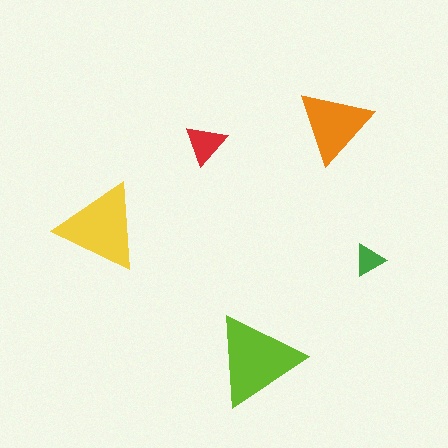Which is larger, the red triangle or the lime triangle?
The lime one.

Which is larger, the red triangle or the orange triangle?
The orange one.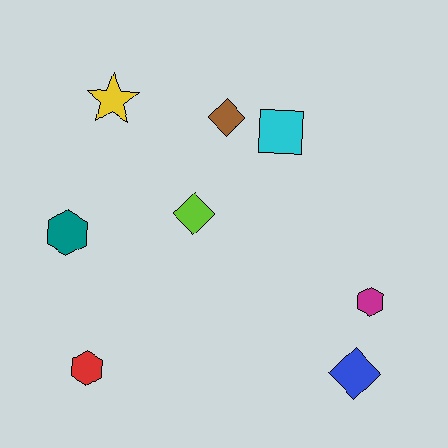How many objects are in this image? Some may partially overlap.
There are 8 objects.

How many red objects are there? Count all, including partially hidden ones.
There is 1 red object.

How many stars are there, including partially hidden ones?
There is 1 star.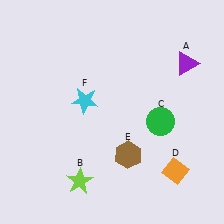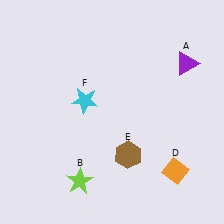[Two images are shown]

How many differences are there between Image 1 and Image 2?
There is 1 difference between the two images.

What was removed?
The green circle (C) was removed in Image 2.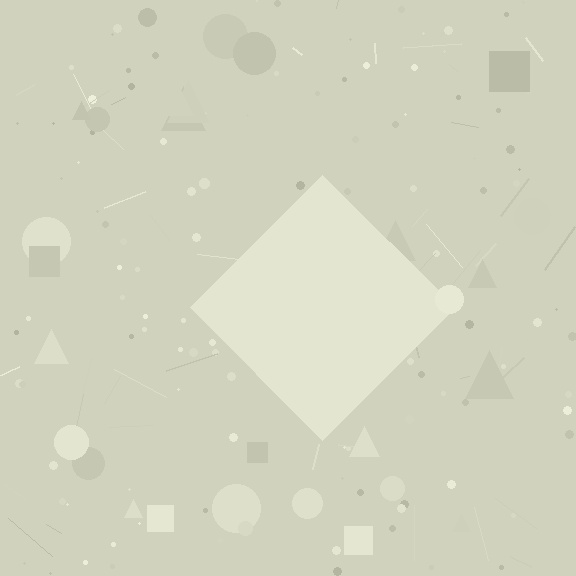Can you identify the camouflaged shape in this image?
The camouflaged shape is a diamond.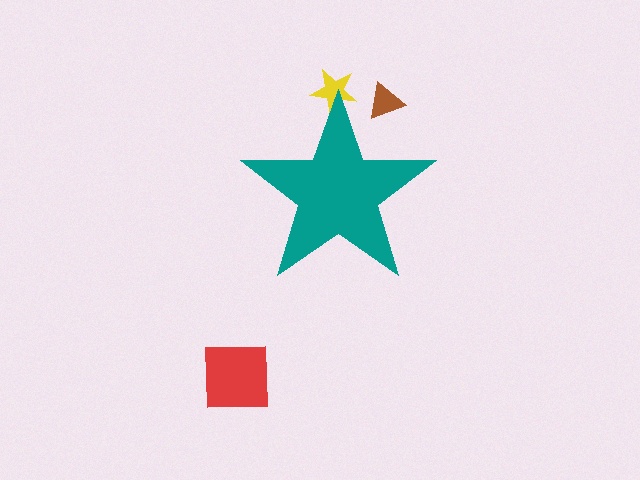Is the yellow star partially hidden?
Yes, the yellow star is partially hidden behind the teal star.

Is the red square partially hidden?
No, the red square is fully visible.